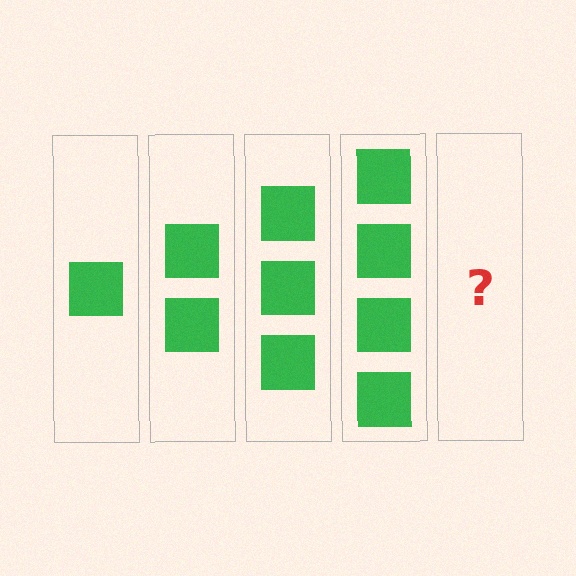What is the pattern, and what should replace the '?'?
The pattern is that each step adds one more square. The '?' should be 5 squares.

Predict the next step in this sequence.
The next step is 5 squares.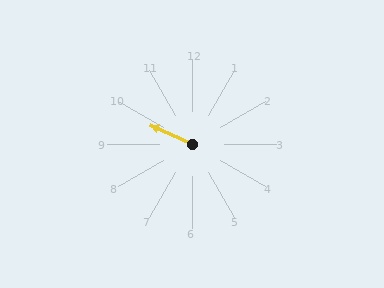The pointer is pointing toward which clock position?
Roughly 10 o'clock.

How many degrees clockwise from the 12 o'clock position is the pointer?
Approximately 294 degrees.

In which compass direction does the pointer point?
Northwest.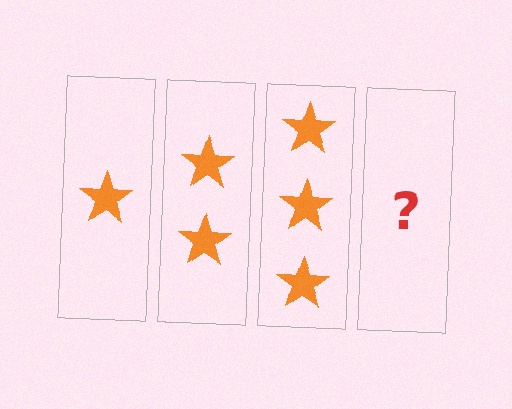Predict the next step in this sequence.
The next step is 4 stars.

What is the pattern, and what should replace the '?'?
The pattern is that each step adds one more star. The '?' should be 4 stars.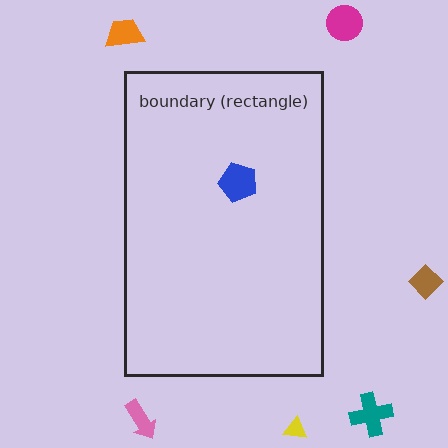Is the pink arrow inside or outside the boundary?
Outside.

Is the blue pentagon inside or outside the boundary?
Inside.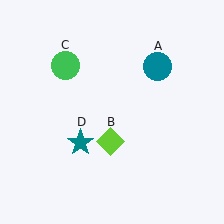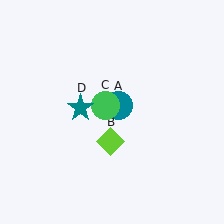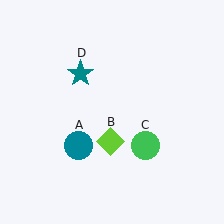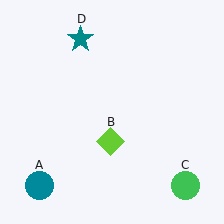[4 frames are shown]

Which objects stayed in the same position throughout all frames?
Lime diamond (object B) remained stationary.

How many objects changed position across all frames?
3 objects changed position: teal circle (object A), green circle (object C), teal star (object D).